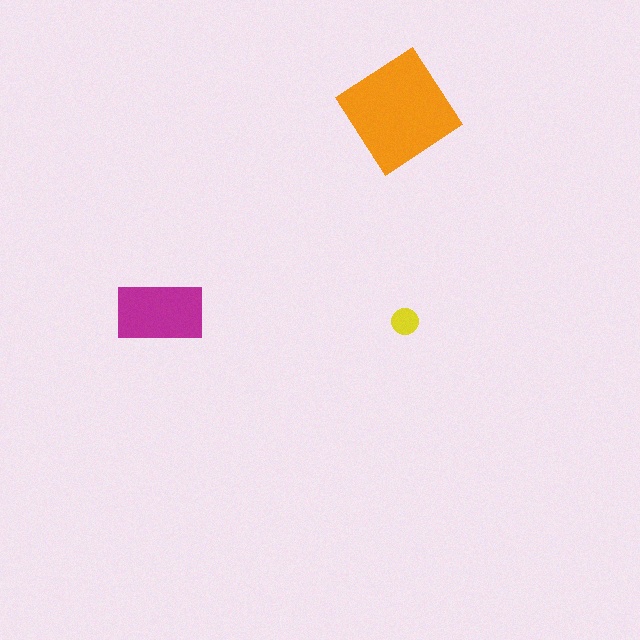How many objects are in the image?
There are 3 objects in the image.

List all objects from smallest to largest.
The yellow circle, the magenta rectangle, the orange diamond.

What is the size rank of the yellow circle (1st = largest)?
3rd.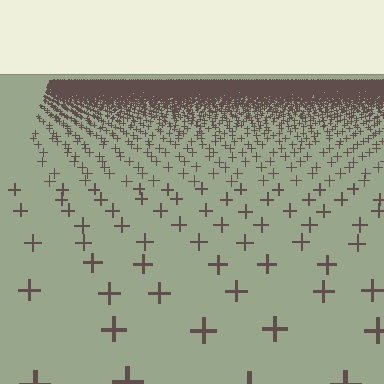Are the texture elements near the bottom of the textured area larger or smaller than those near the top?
Larger. Near the bottom, elements are closer to the viewer and appear at a bigger on-screen size.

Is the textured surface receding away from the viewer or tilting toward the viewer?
The surface is receding away from the viewer. Texture elements get smaller and denser toward the top.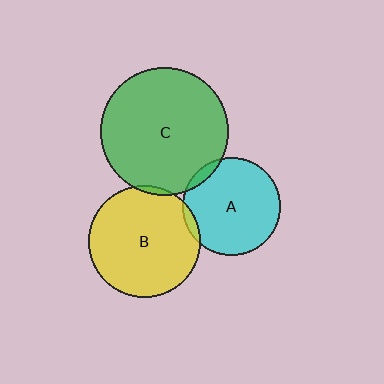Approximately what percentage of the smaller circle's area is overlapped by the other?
Approximately 5%.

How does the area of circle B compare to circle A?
Approximately 1.3 times.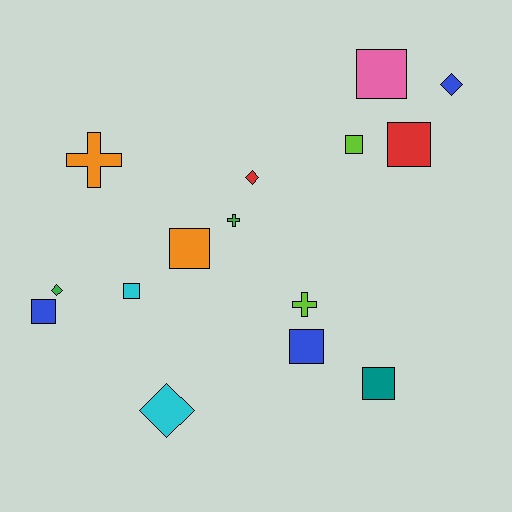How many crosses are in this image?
There are 3 crosses.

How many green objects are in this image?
There are 2 green objects.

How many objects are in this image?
There are 15 objects.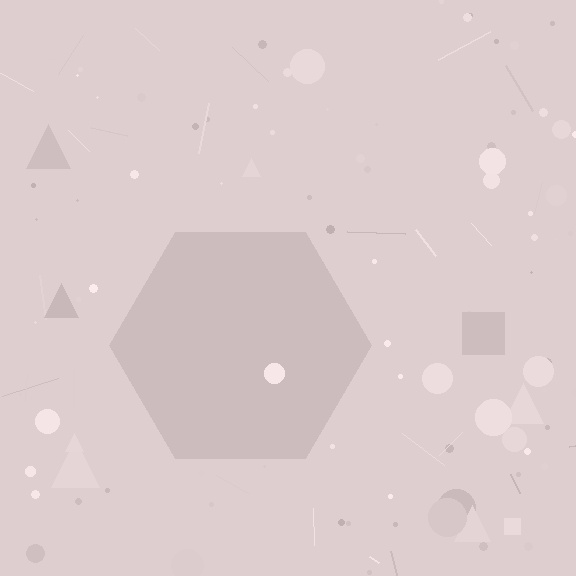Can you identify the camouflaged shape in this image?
The camouflaged shape is a hexagon.